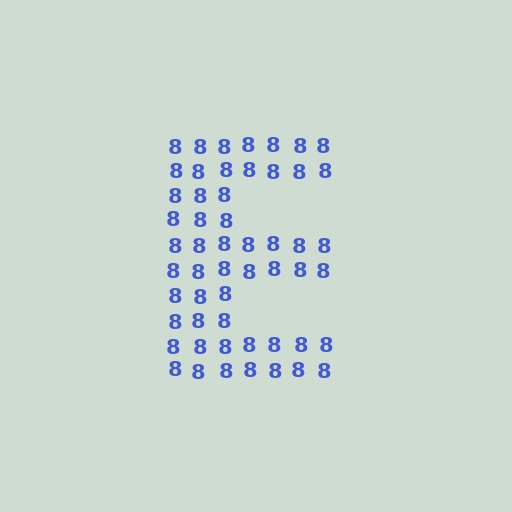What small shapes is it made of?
It is made of small digit 8's.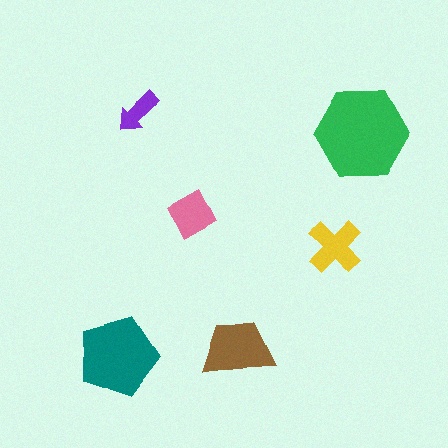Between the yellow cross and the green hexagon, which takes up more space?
The green hexagon.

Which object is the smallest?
The purple arrow.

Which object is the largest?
The green hexagon.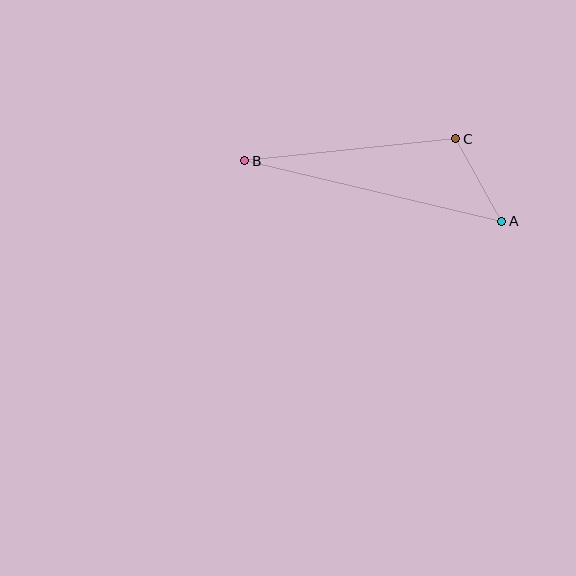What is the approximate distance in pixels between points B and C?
The distance between B and C is approximately 212 pixels.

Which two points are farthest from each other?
Points A and B are farthest from each other.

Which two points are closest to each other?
Points A and C are closest to each other.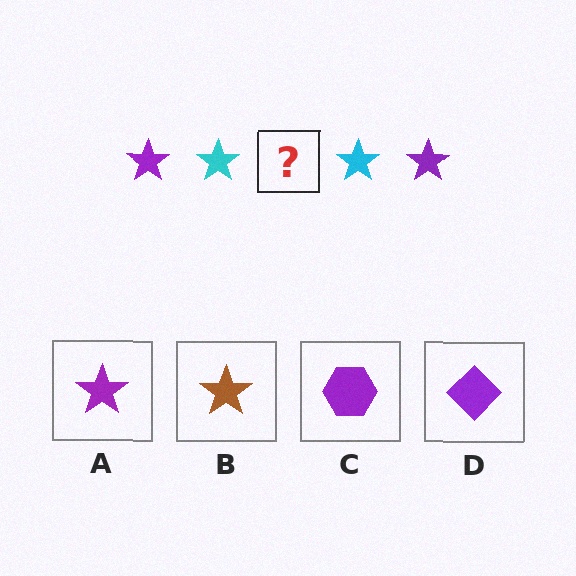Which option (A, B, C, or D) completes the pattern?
A.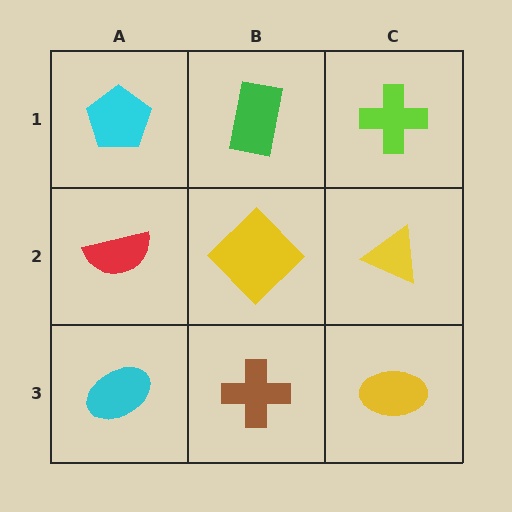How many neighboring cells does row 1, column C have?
2.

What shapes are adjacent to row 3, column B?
A yellow diamond (row 2, column B), a cyan ellipse (row 3, column A), a yellow ellipse (row 3, column C).